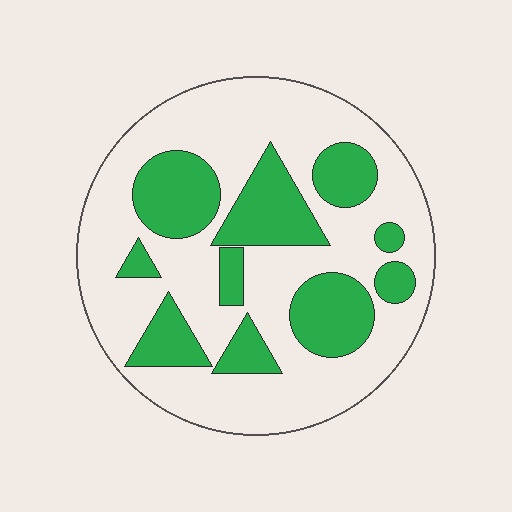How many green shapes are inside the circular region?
10.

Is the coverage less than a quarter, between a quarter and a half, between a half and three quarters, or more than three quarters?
Between a quarter and a half.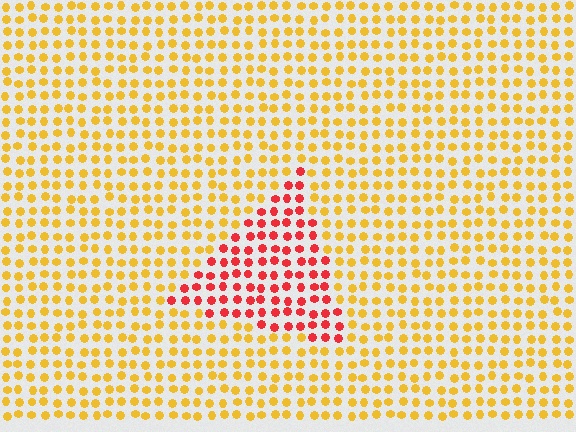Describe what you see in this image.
The image is filled with small yellow elements in a uniform arrangement. A triangle-shaped region is visible where the elements are tinted to a slightly different hue, forming a subtle color boundary.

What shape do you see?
I see a triangle.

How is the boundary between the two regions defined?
The boundary is defined purely by a slight shift in hue (about 49 degrees). Spacing, size, and orientation are identical on both sides.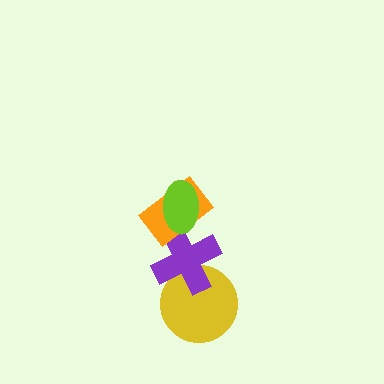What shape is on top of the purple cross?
The orange rectangle is on top of the purple cross.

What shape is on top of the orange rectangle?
The lime ellipse is on top of the orange rectangle.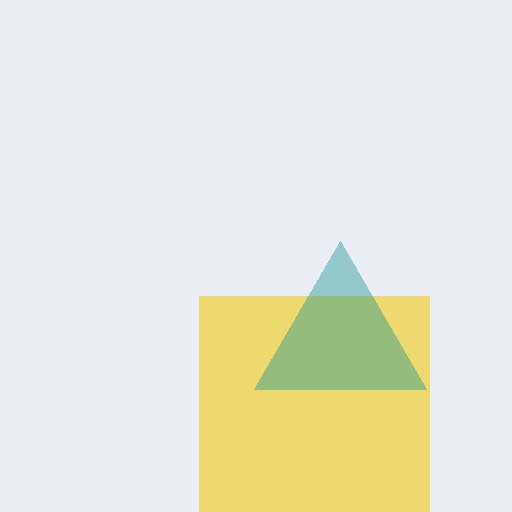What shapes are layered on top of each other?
The layered shapes are: a yellow square, a teal triangle.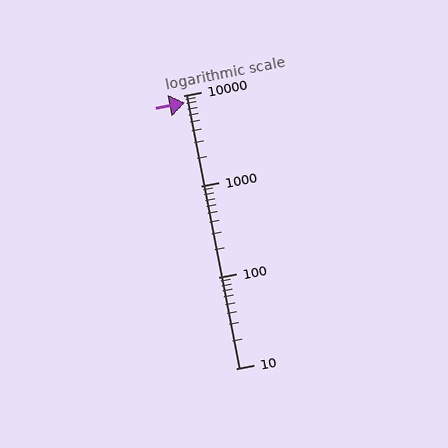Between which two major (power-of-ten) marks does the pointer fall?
The pointer is between 1000 and 10000.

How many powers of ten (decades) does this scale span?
The scale spans 3 decades, from 10 to 10000.